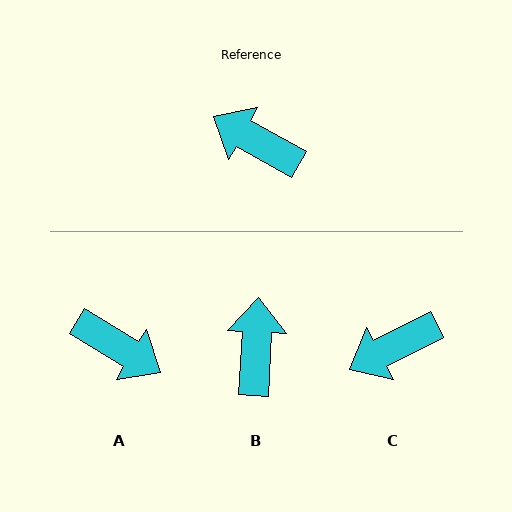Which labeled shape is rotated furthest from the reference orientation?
A, about 178 degrees away.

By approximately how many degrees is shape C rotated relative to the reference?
Approximately 56 degrees counter-clockwise.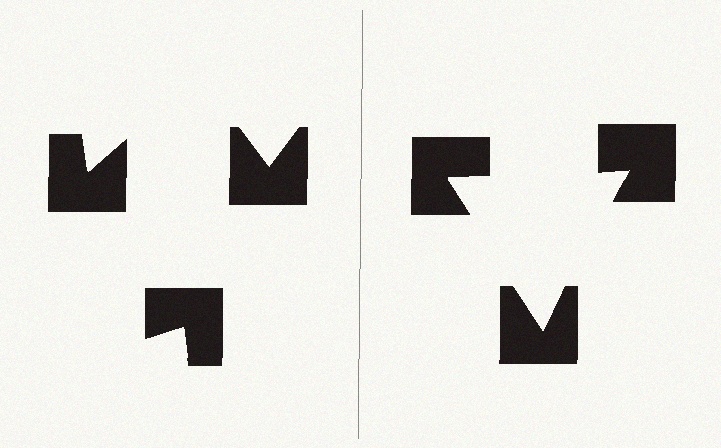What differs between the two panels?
The notched squares are positioned identically on both sides; only the wedge orientations differ. On the right they align to a triangle; on the left they are misaligned.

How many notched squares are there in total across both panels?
6 — 3 on each side.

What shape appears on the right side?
An illusory triangle.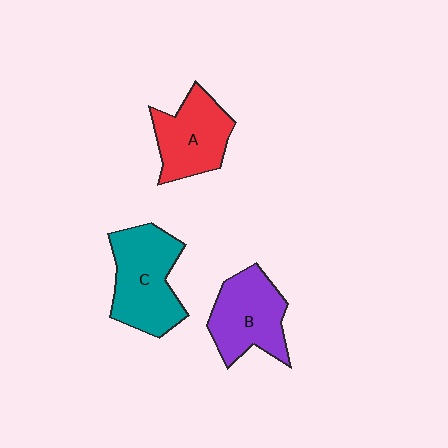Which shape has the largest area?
Shape C (teal).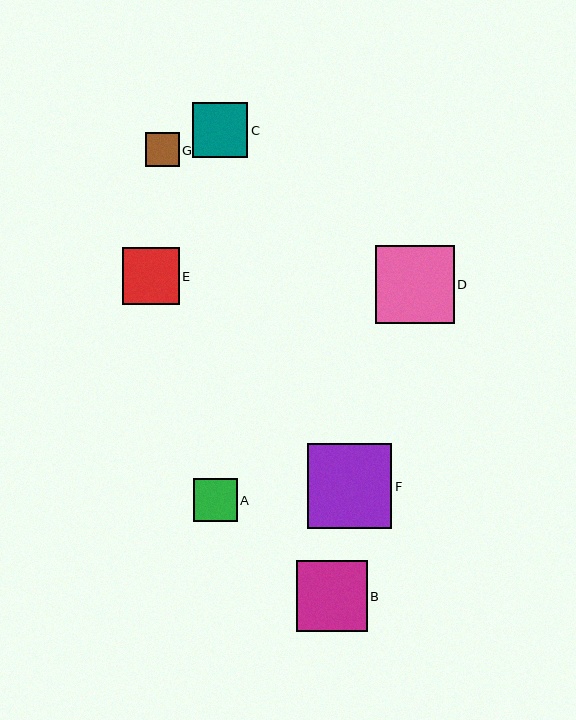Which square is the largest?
Square F is the largest with a size of approximately 84 pixels.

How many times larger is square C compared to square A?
Square C is approximately 1.3 times the size of square A.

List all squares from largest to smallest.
From largest to smallest: F, D, B, E, C, A, G.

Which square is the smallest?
Square G is the smallest with a size of approximately 34 pixels.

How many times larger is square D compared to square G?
Square D is approximately 2.3 times the size of square G.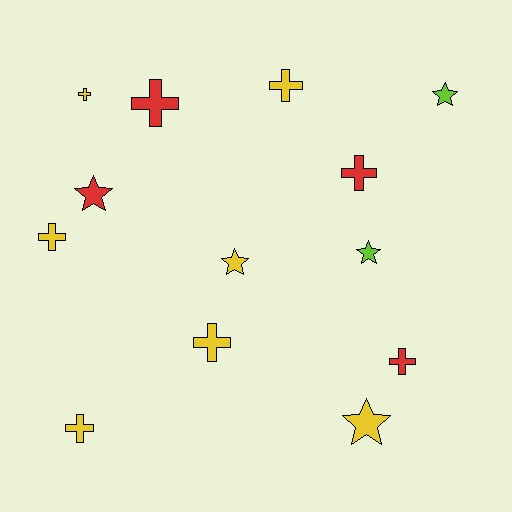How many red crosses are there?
There are 3 red crosses.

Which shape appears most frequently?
Cross, with 8 objects.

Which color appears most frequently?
Yellow, with 7 objects.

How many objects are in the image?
There are 13 objects.